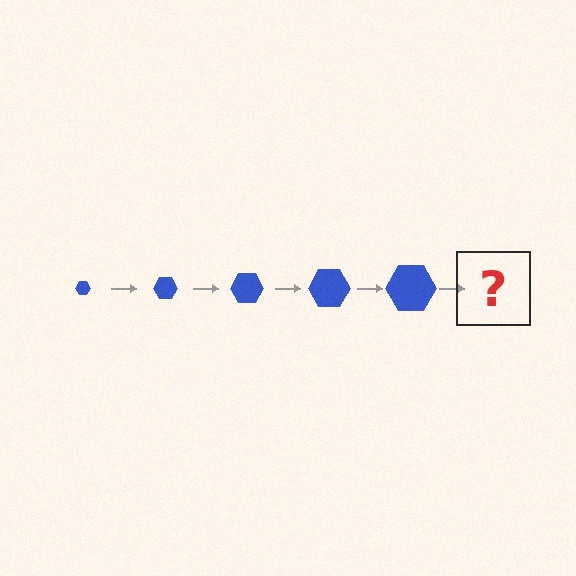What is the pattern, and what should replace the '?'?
The pattern is that the hexagon gets progressively larger each step. The '?' should be a blue hexagon, larger than the previous one.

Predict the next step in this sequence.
The next step is a blue hexagon, larger than the previous one.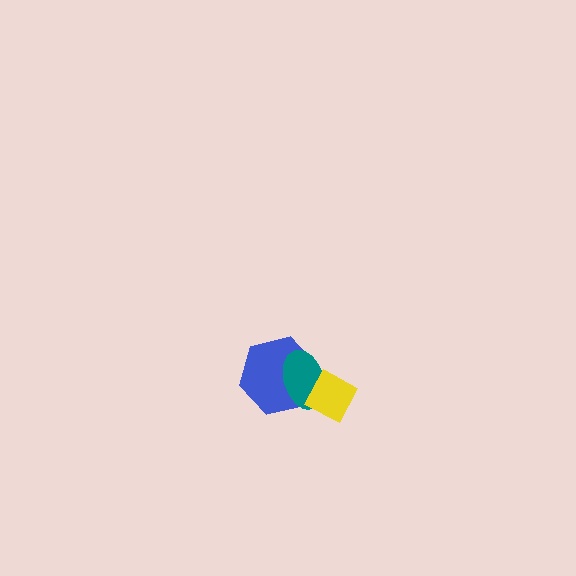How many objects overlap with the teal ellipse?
2 objects overlap with the teal ellipse.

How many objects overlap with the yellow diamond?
2 objects overlap with the yellow diamond.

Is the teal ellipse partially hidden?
Yes, it is partially covered by another shape.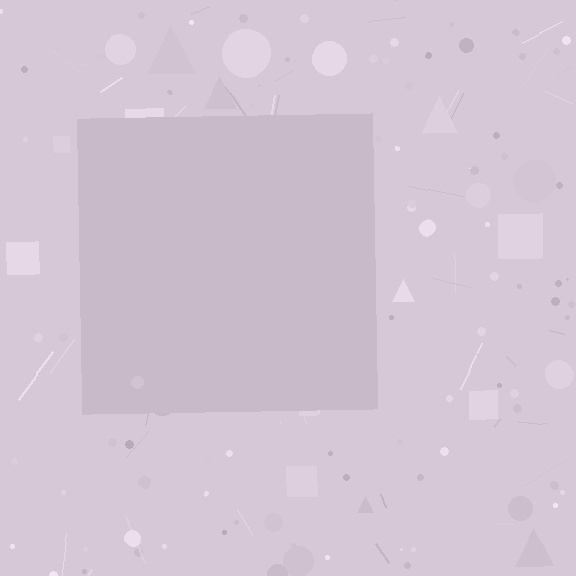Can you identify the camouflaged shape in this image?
The camouflaged shape is a square.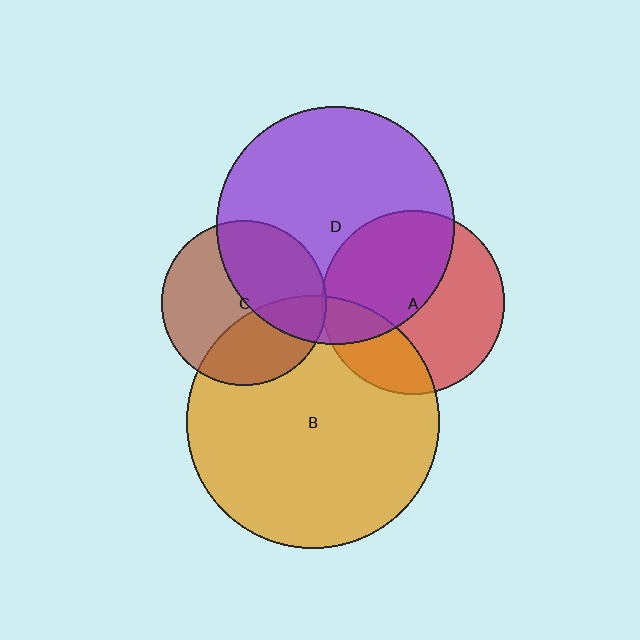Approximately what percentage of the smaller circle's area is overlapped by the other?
Approximately 40%.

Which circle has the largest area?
Circle B (orange).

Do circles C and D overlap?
Yes.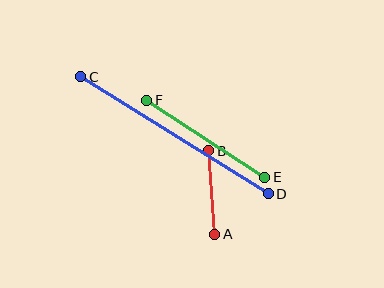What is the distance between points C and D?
The distance is approximately 221 pixels.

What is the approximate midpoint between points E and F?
The midpoint is at approximately (206, 139) pixels.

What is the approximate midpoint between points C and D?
The midpoint is at approximately (175, 135) pixels.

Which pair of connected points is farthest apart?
Points C and D are farthest apart.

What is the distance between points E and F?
The distance is approximately 141 pixels.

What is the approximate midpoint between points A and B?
The midpoint is at approximately (212, 193) pixels.